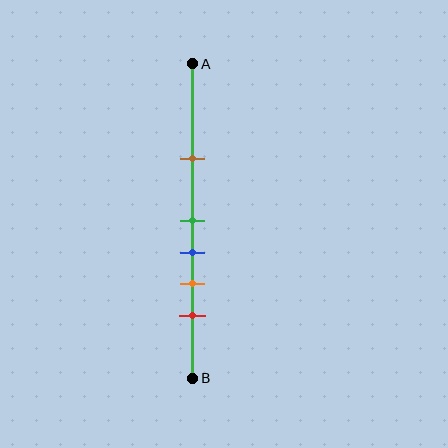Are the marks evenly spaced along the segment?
No, the marks are not evenly spaced.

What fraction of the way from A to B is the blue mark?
The blue mark is approximately 60% (0.6) of the way from A to B.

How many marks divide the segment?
There are 5 marks dividing the segment.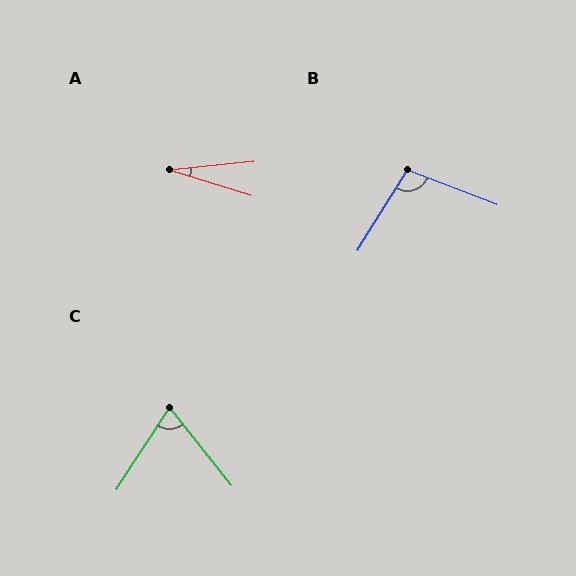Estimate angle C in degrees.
Approximately 71 degrees.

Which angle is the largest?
B, at approximately 101 degrees.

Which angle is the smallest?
A, at approximately 23 degrees.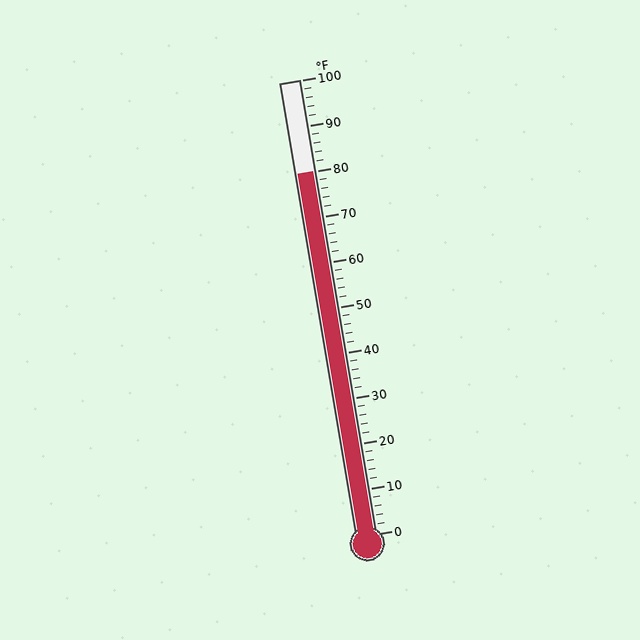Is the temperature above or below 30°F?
The temperature is above 30°F.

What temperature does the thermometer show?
The thermometer shows approximately 80°F.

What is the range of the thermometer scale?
The thermometer scale ranges from 0°F to 100°F.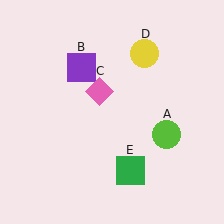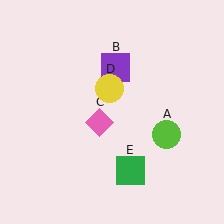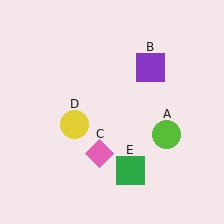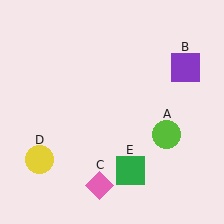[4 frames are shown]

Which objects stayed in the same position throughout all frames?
Lime circle (object A) and green square (object E) remained stationary.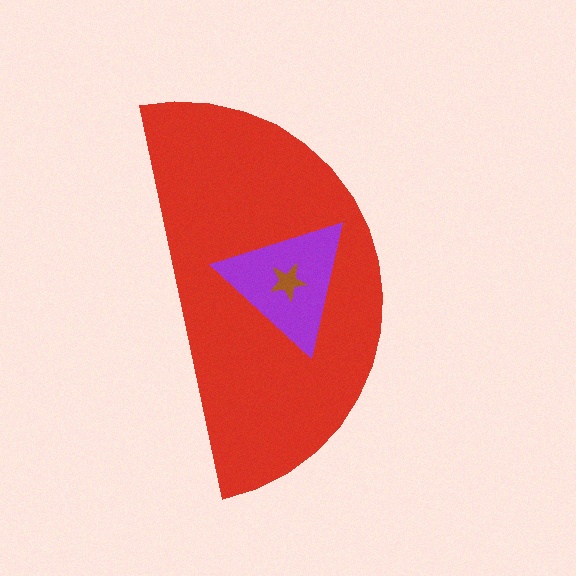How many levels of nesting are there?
3.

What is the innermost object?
The brown star.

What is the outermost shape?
The red semicircle.